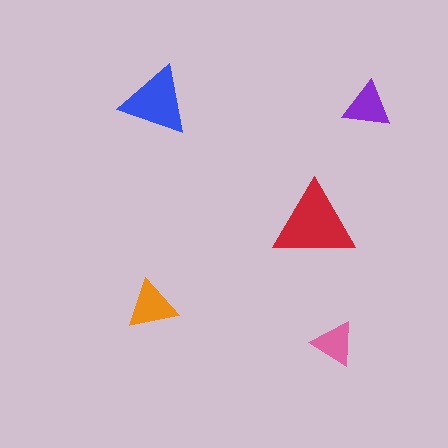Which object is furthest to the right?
The purple triangle is rightmost.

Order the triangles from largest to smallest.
the red one, the blue one, the orange one, the purple one, the pink one.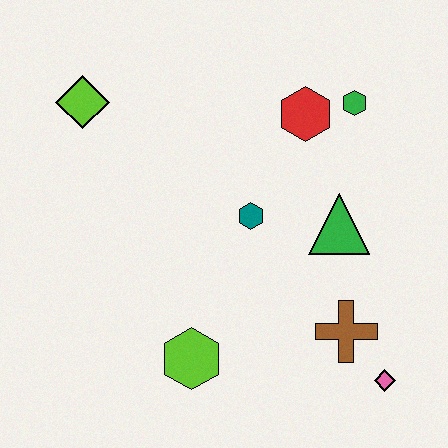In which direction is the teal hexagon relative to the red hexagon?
The teal hexagon is below the red hexagon.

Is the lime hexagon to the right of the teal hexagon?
No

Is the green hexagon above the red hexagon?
Yes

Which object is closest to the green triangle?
The teal hexagon is closest to the green triangle.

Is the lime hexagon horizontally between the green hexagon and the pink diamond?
No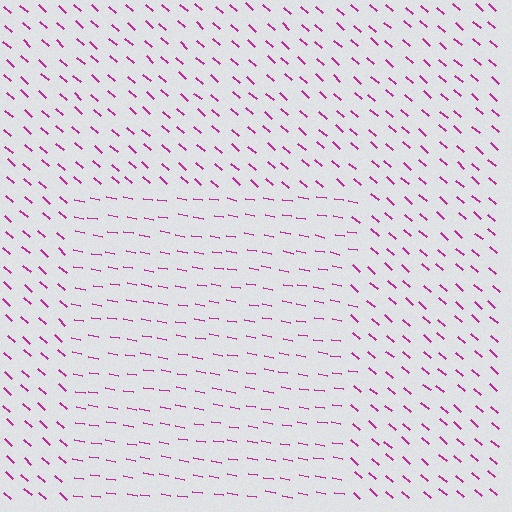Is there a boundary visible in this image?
Yes, there is a texture boundary formed by a change in line orientation.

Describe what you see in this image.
The image is filled with small magenta line segments. A rectangle region in the image has lines oriented differently from the surrounding lines, creating a visible texture boundary.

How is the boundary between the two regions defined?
The boundary is defined purely by a change in line orientation (approximately 31 degrees difference). All lines are the same color and thickness.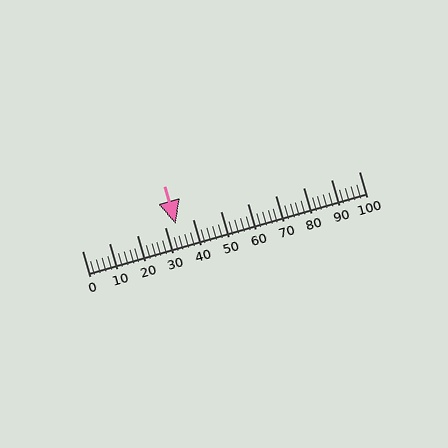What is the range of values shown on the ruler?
The ruler shows values from 0 to 100.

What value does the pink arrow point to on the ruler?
The pink arrow points to approximately 34.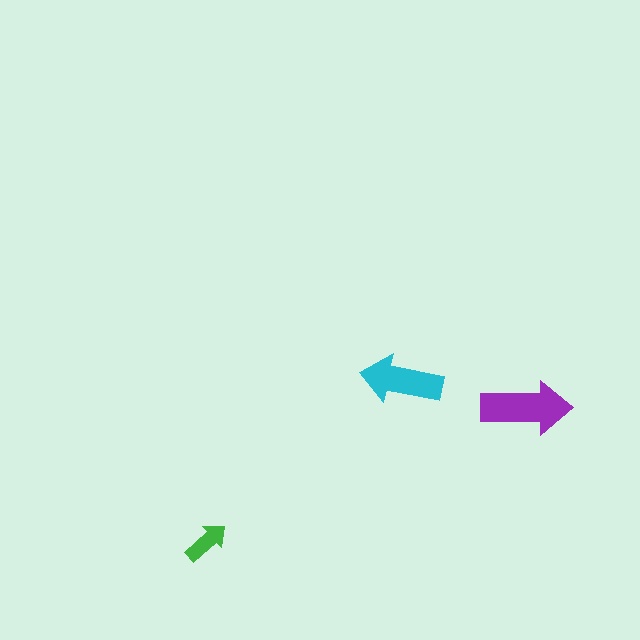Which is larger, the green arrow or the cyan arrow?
The cyan one.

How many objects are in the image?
There are 3 objects in the image.